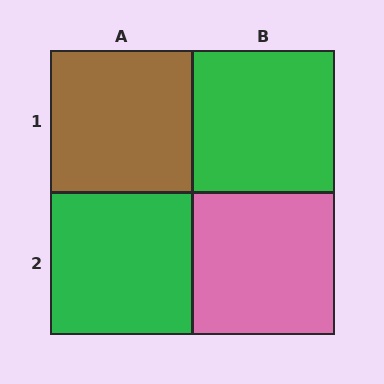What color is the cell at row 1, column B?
Green.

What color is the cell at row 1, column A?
Brown.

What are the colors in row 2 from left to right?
Green, pink.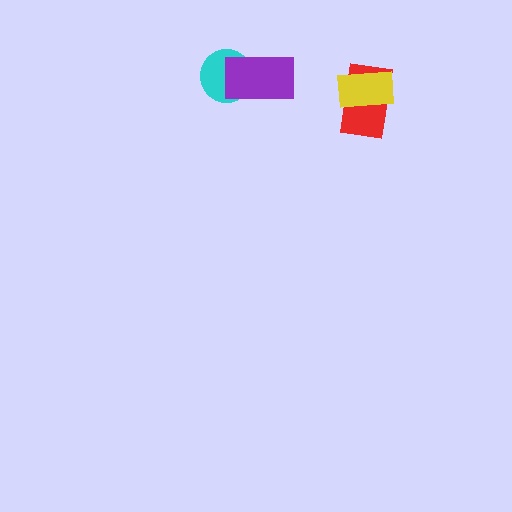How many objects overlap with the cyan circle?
1 object overlaps with the cyan circle.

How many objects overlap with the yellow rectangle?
1 object overlaps with the yellow rectangle.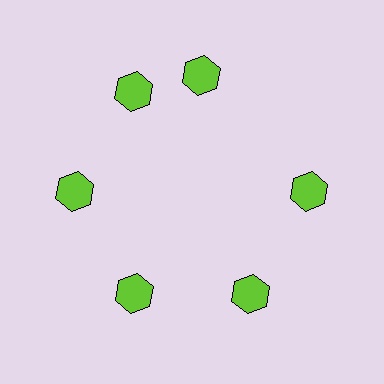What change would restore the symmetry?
The symmetry would be restored by rotating it back into even spacing with its neighbors so that all 6 hexagons sit at equal angles and equal distance from the center.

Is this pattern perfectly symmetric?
No. The 6 lime hexagons are arranged in a ring, but one element near the 1 o'clock position is rotated out of alignment along the ring, breaking the 6-fold rotational symmetry.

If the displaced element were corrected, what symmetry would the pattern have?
It would have 6-fold rotational symmetry — the pattern would map onto itself every 60 degrees.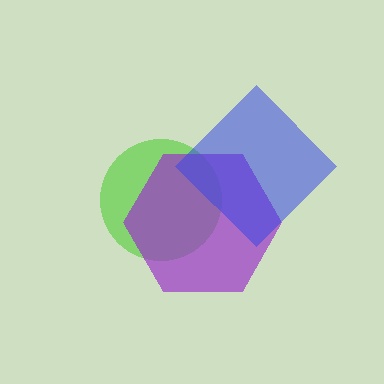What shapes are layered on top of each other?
The layered shapes are: a lime circle, a purple hexagon, a blue diamond.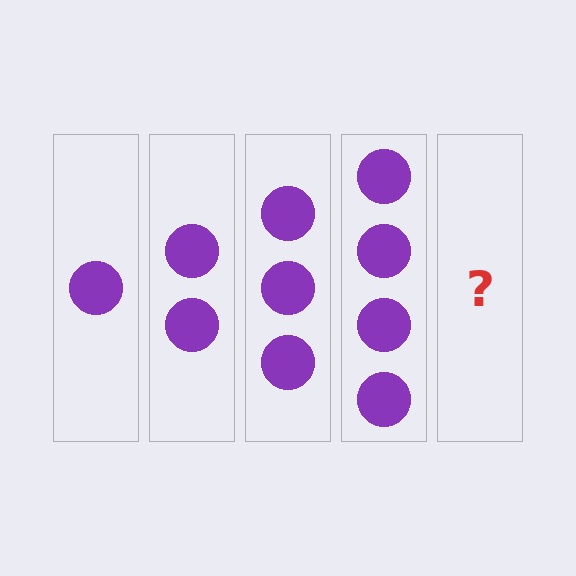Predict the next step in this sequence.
The next step is 5 circles.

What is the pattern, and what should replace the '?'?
The pattern is that each step adds one more circle. The '?' should be 5 circles.